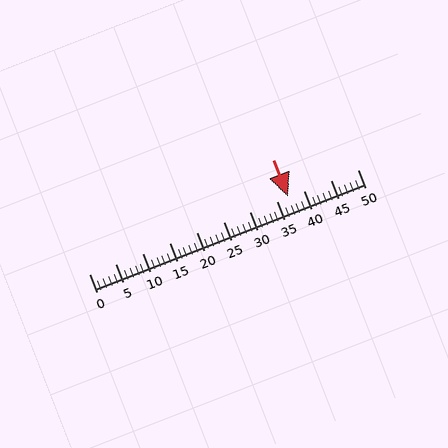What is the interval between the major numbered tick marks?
The major tick marks are spaced 5 units apart.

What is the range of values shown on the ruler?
The ruler shows values from 0 to 50.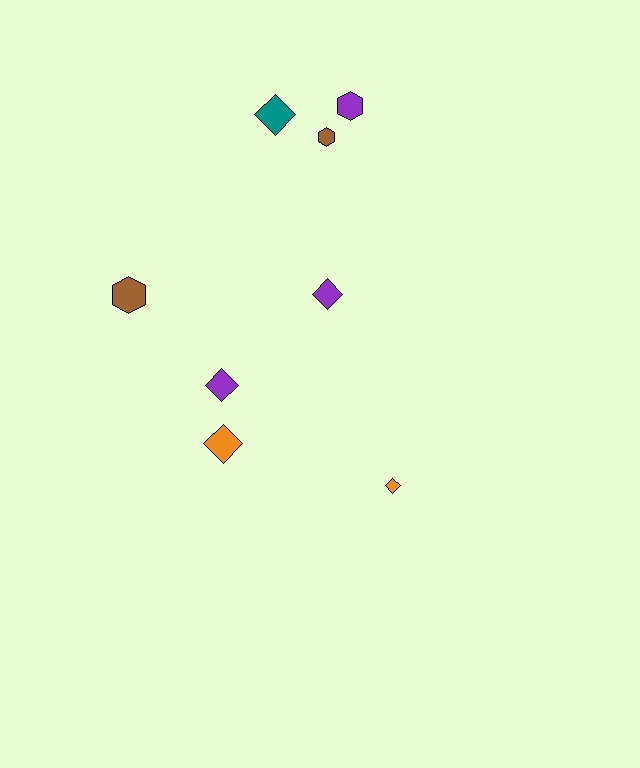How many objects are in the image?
There are 8 objects.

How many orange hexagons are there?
There are no orange hexagons.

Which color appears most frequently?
Purple, with 3 objects.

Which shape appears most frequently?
Diamond, with 5 objects.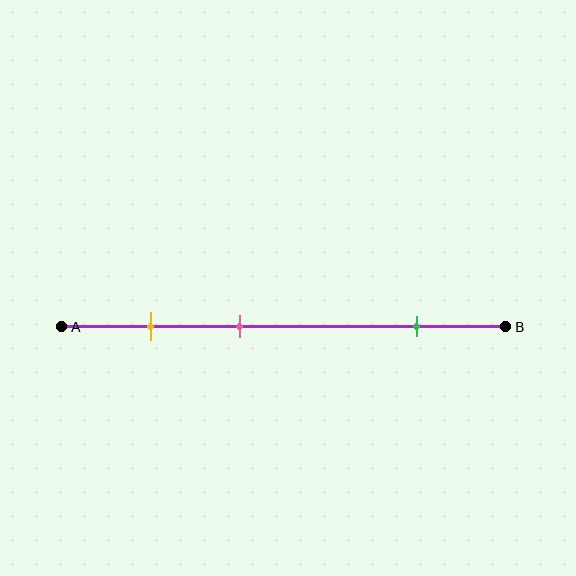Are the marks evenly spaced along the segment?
No, the marks are not evenly spaced.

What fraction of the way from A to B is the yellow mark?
The yellow mark is approximately 20% (0.2) of the way from A to B.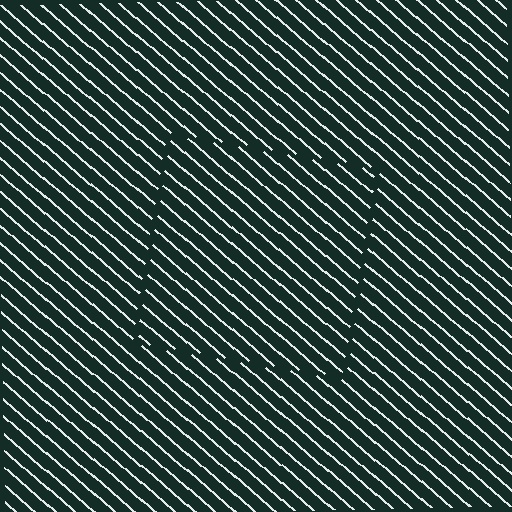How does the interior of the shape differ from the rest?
The interior of the shape contains the same grating, shifted by half a period — the contour is defined by the phase discontinuity where line-ends from the inner and outer gratings abut.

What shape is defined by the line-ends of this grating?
An illusory square. The interior of the shape contains the same grating, shifted by half a period — the contour is defined by the phase discontinuity where line-ends from the inner and outer gratings abut.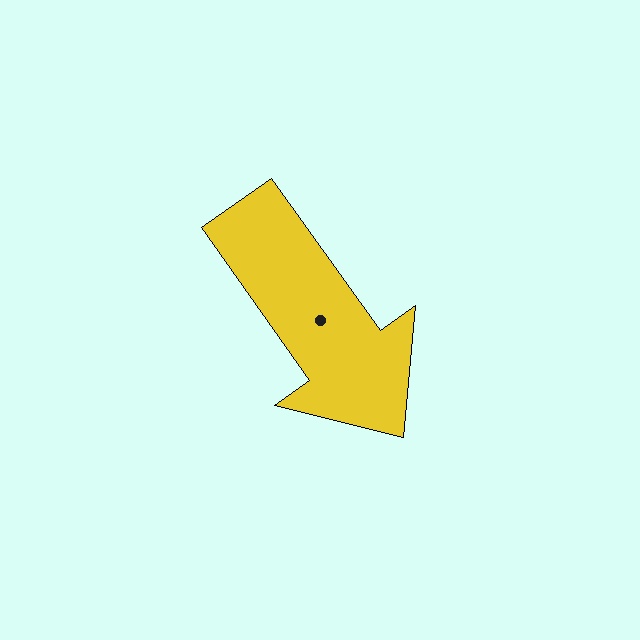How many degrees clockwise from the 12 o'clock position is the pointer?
Approximately 145 degrees.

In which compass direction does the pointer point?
Southeast.